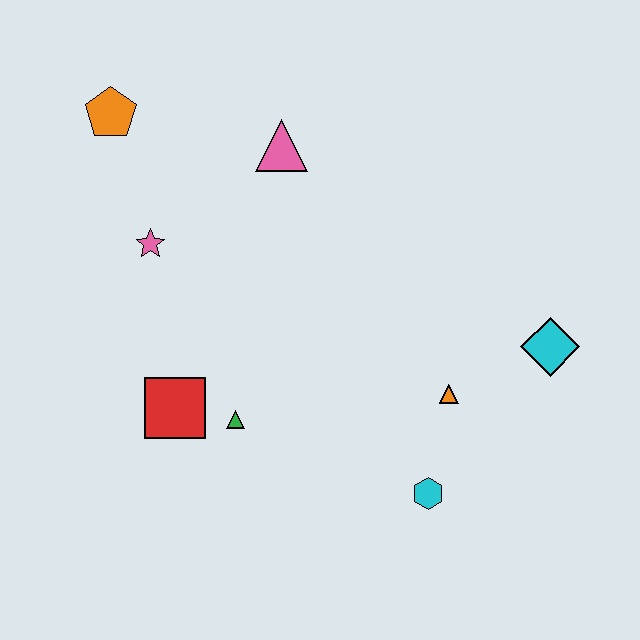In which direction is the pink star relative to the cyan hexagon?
The pink star is to the left of the cyan hexagon.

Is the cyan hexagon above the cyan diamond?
No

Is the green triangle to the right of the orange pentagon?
Yes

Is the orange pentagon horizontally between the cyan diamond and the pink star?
No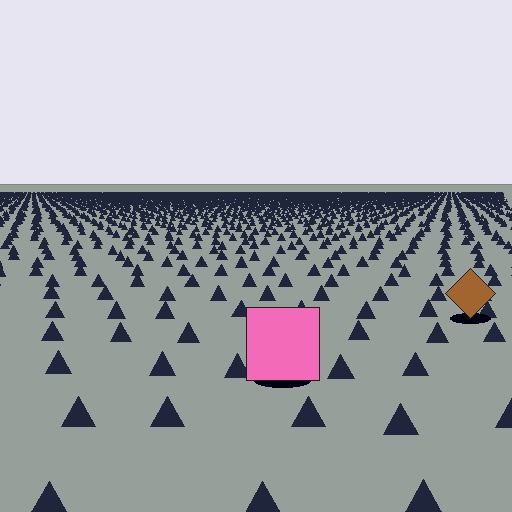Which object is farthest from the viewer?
The brown diamond is farthest from the viewer. It appears smaller and the ground texture around it is denser.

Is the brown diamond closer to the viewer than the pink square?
No. The pink square is closer — you can tell from the texture gradient: the ground texture is coarser near it.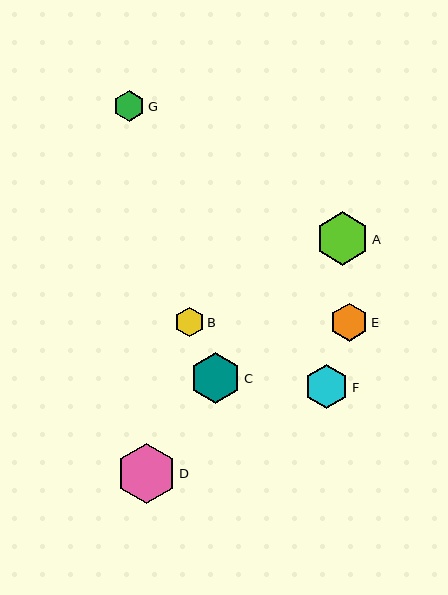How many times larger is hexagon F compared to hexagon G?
Hexagon F is approximately 1.4 times the size of hexagon G.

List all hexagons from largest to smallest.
From largest to smallest: D, A, C, F, E, G, B.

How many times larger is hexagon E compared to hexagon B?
Hexagon E is approximately 1.3 times the size of hexagon B.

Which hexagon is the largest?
Hexagon D is the largest with a size of approximately 60 pixels.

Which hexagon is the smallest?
Hexagon B is the smallest with a size of approximately 29 pixels.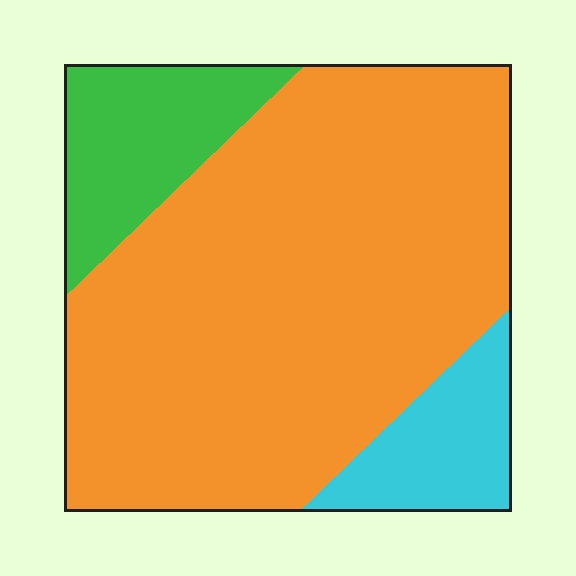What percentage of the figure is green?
Green takes up about one eighth (1/8) of the figure.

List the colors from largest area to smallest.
From largest to smallest: orange, green, cyan.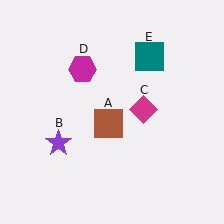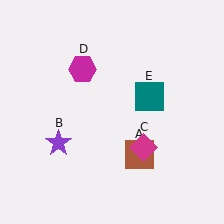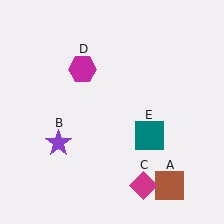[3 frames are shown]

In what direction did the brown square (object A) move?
The brown square (object A) moved down and to the right.